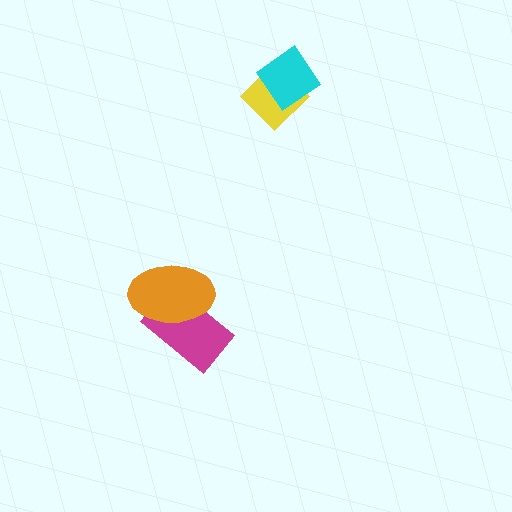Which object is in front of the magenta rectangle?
The orange ellipse is in front of the magenta rectangle.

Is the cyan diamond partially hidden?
No, no other shape covers it.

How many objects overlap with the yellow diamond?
1 object overlaps with the yellow diamond.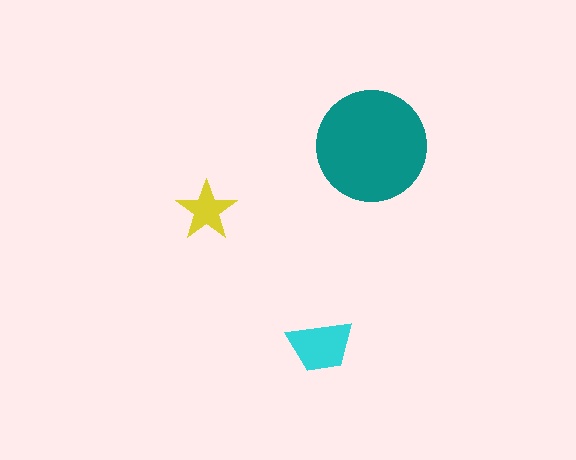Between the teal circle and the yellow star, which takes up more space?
The teal circle.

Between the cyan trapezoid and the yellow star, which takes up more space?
The cyan trapezoid.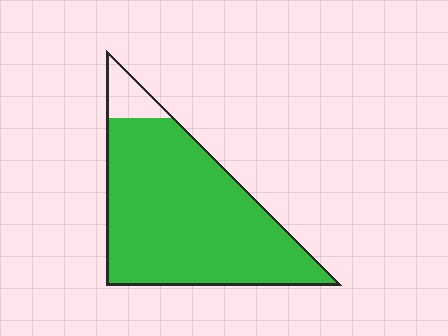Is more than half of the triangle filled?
Yes.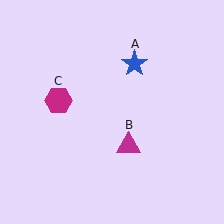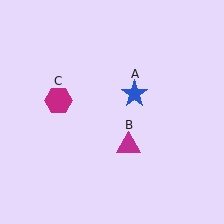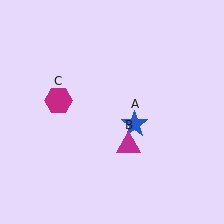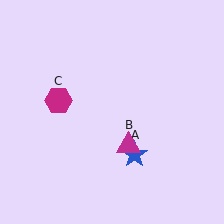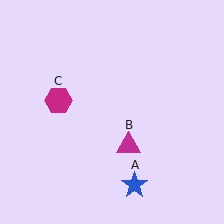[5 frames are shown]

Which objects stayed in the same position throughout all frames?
Magenta triangle (object B) and magenta hexagon (object C) remained stationary.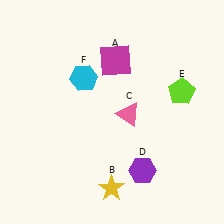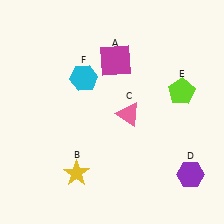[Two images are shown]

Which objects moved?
The objects that moved are: the yellow star (B), the purple hexagon (D).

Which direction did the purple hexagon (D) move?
The purple hexagon (D) moved right.